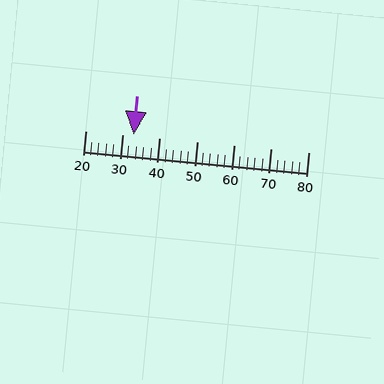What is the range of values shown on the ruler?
The ruler shows values from 20 to 80.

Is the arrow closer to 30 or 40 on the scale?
The arrow is closer to 30.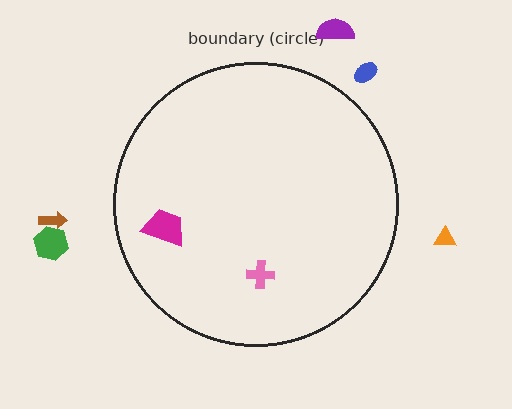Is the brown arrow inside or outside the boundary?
Outside.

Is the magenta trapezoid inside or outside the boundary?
Inside.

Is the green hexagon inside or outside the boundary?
Outside.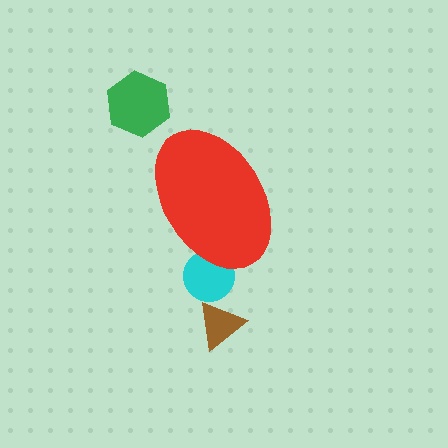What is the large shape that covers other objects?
A red ellipse.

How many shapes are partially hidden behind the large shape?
1 shape is partially hidden.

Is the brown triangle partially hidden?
No, the brown triangle is fully visible.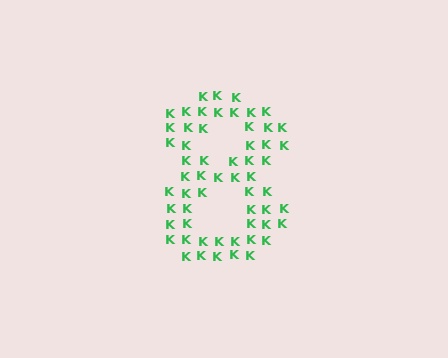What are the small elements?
The small elements are letter K's.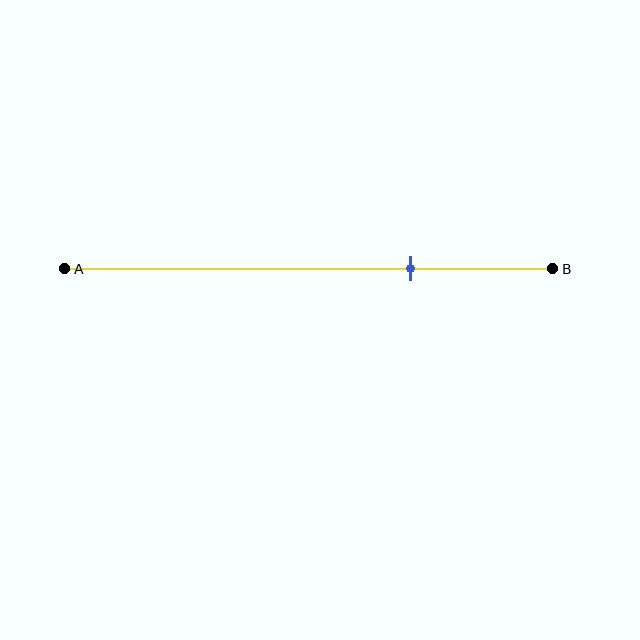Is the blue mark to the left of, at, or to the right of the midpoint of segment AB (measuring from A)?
The blue mark is to the right of the midpoint of segment AB.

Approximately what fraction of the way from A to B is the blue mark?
The blue mark is approximately 70% of the way from A to B.